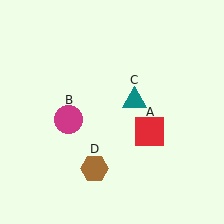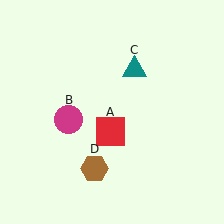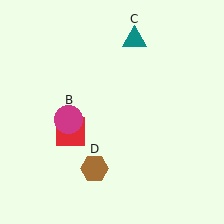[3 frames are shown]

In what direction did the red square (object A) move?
The red square (object A) moved left.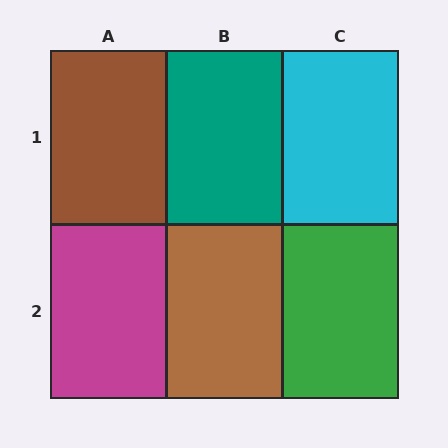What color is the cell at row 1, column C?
Cyan.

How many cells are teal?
1 cell is teal.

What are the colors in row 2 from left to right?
Magenta, brown, green.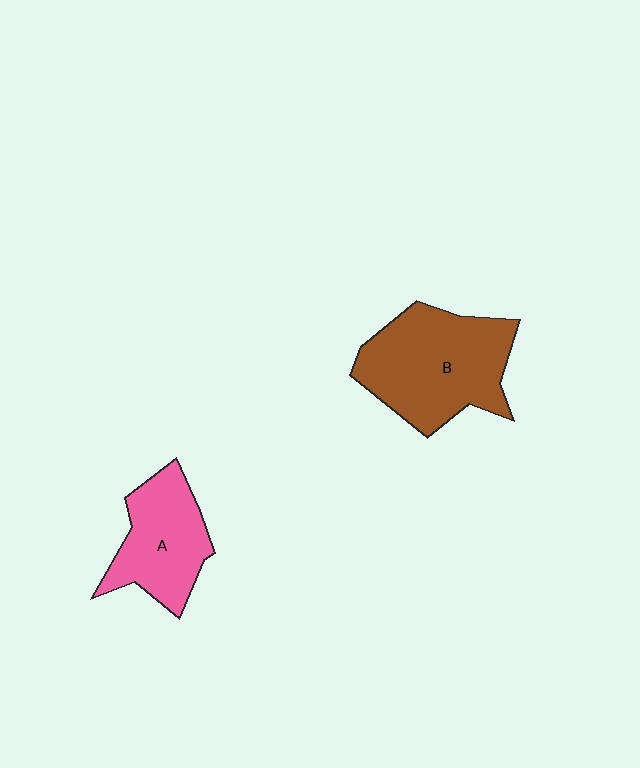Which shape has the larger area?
Shape B (brown).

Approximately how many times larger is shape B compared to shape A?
Approximately 1.5 times.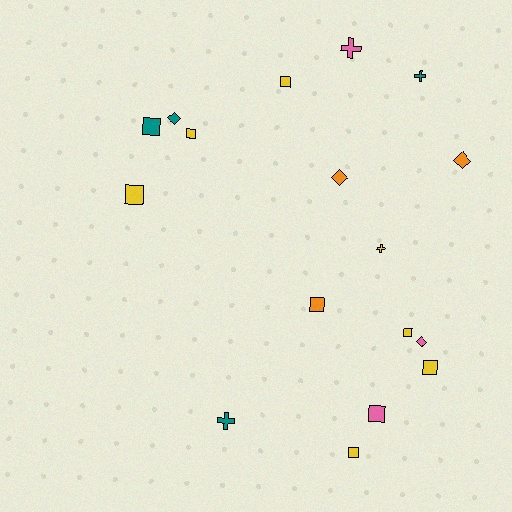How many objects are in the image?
There are 17 objects.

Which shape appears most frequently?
Square, with 9 objects.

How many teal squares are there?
There is 1 teal square.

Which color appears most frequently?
Yellow, with 7 objects.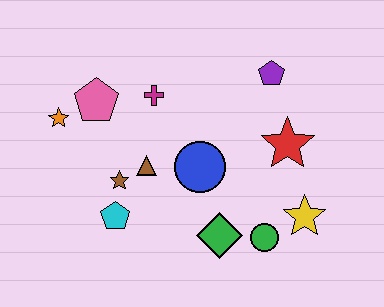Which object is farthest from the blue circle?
The orange star is farthest from the blue circle.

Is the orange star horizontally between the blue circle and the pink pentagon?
No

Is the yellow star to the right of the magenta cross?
Yes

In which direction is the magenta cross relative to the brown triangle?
The magenta cross is above the brown triangle.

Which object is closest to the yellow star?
The green circle is closest to the yellow star.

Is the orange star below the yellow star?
No